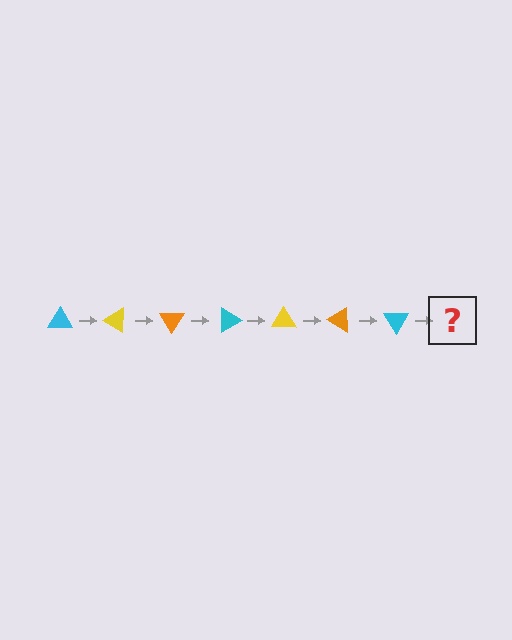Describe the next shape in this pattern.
It should be a yellow triangle, rotated 210 degrees from the start.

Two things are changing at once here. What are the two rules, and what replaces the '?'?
The two rules are that it rotates 30 degrees each step and the color cycles through cyan, yellow, and orange. The '?' should be a yellow triangle, rotated 210 degrees from the start.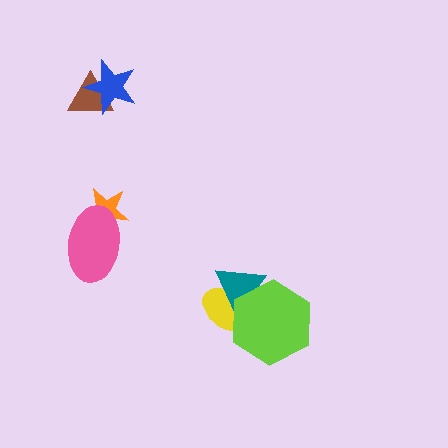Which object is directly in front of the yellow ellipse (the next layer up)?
The teal triangle is directly in front of the yellow ellipse.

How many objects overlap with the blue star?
1 object overlaps with the blue star.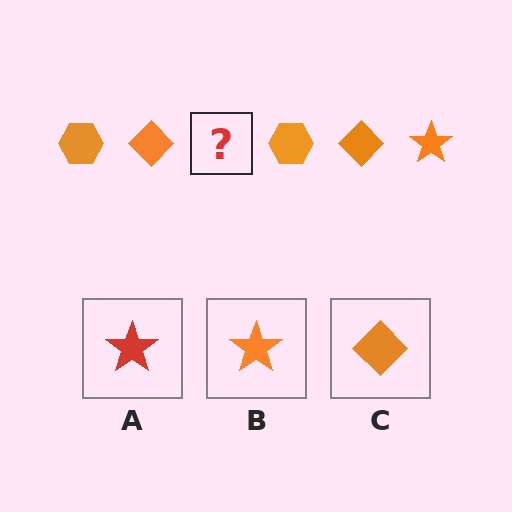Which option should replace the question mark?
Option B.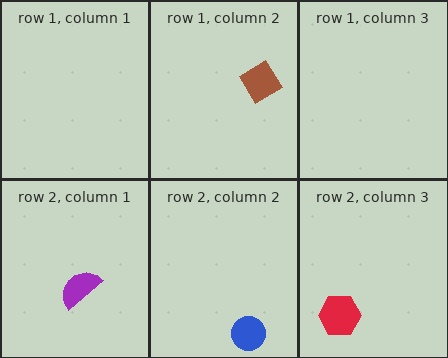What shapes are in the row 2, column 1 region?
The purple semicircle.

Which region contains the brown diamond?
The row 1, column 2 region.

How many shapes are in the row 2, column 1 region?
1.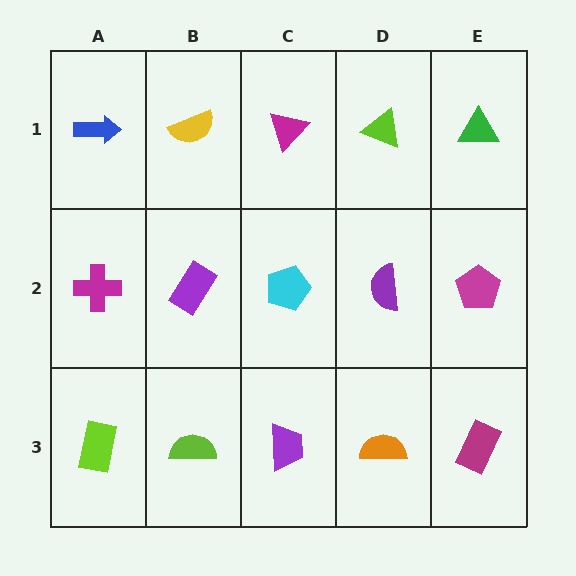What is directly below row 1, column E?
A magenta pentagon.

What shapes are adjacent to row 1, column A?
A magenta cross (row 2, column A), a yellow semicircle (row 1, column B).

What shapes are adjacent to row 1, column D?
A purple semicircle (row 2, column D), a magenta triangle (row 1, column C), a green triangle (row 1, column E).